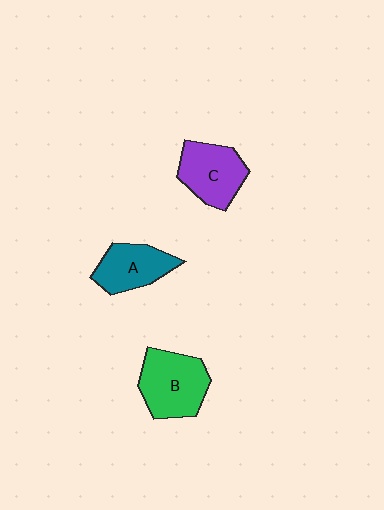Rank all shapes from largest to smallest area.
From largest to smallest: B (green), C (purple), A (teal).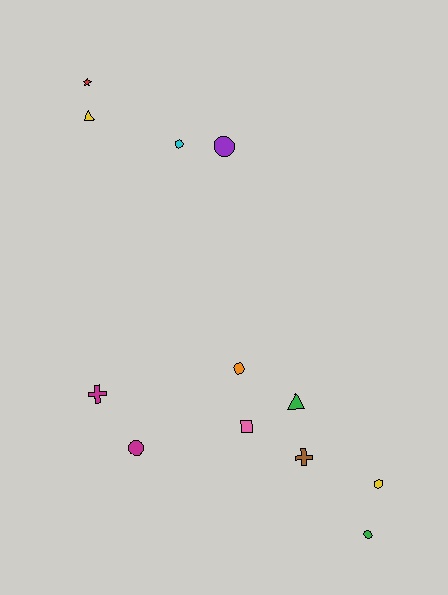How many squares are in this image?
There is 1 square.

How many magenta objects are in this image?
There are 2 magenta objects.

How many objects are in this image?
There are 12 objects.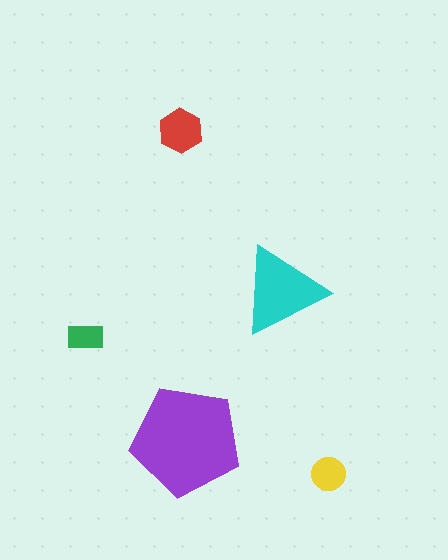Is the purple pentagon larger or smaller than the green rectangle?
Larger.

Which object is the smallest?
The green rectangle.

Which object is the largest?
The purple pentagon.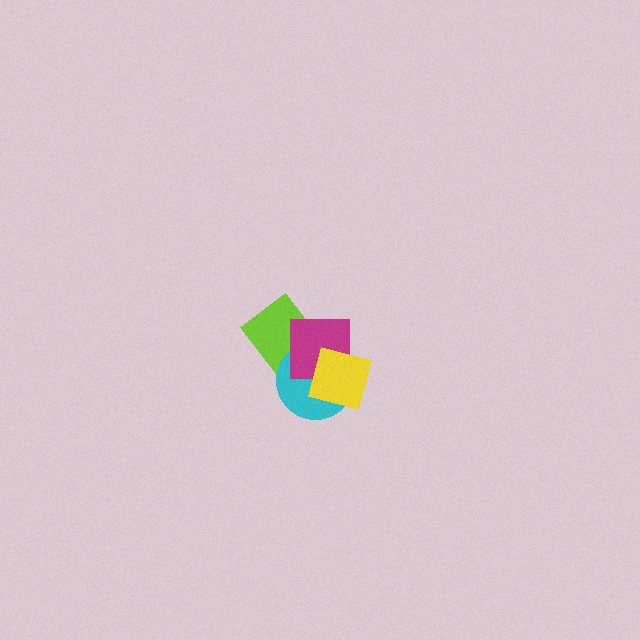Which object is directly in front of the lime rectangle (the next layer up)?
The cyan circle is directly in front of the lime rectangle.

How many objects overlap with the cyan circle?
3 objects overlap with the cyan circle.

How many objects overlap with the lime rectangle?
3 objects overlap with the lime rectangle.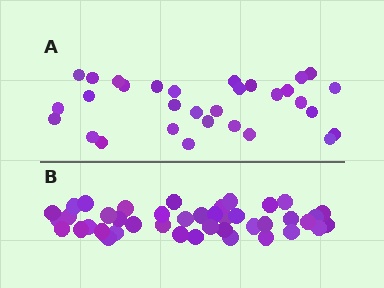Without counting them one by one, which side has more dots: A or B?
Region B (the bottom region) has more dots.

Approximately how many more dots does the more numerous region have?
Region B has roughly 12 or so more dots than region A.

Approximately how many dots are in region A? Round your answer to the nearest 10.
About 30 dots. (The exact count is 31, which rounds to 30.)